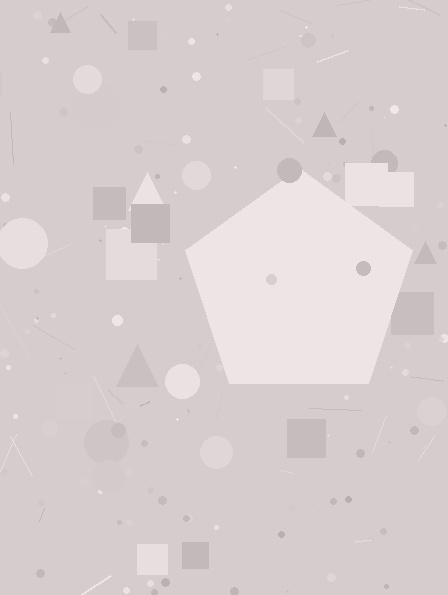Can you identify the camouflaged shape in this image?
The camouflaged shape is a pentagon.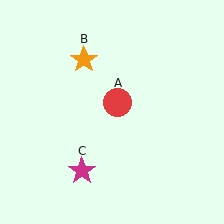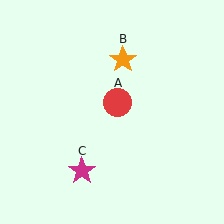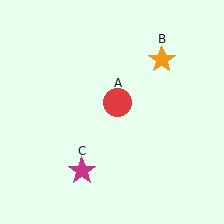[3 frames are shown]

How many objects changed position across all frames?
1 object changed position: orange star (object B).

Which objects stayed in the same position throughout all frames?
Red circle (object A) and magenta star (object C) remained stationary.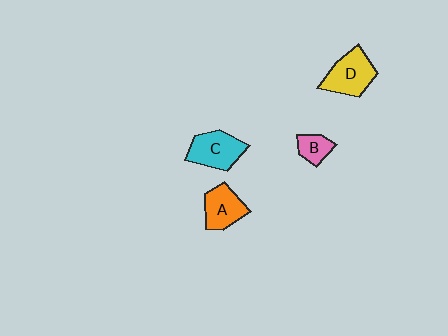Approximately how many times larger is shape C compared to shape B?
Approximately 2.0 times.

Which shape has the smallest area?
Shape B (pink).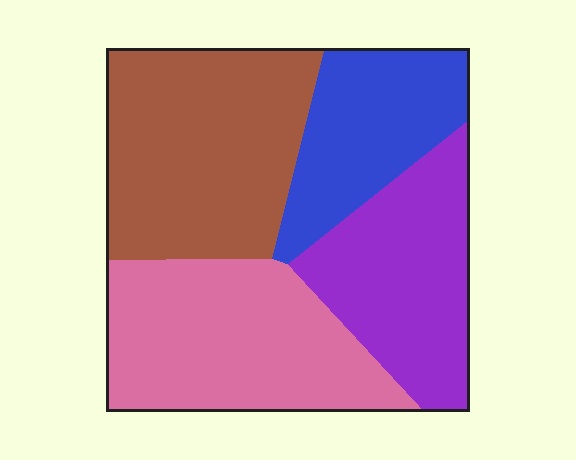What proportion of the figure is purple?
Purple takes up about one quarter (1/4) of the figure.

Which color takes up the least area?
Blue, at roughly 20%.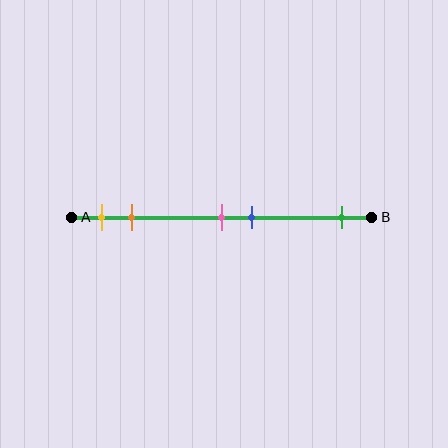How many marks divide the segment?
There are 5 marks dividing the segment.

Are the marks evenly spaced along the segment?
No, the marks are not evenly spaced.